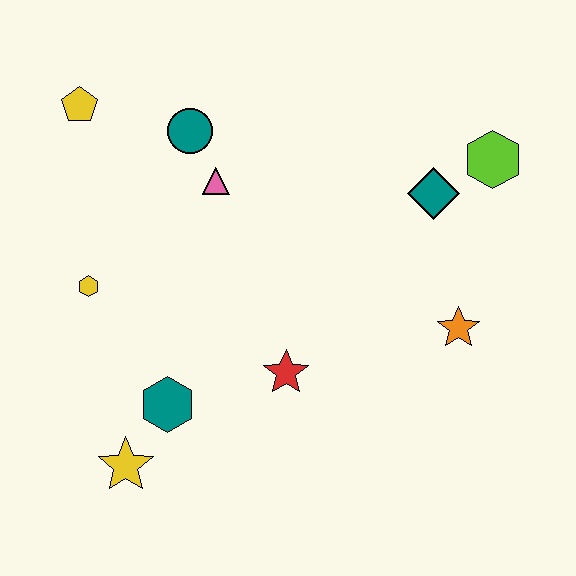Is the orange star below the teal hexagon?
No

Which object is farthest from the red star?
The yellow pentagon is farthest from the red star.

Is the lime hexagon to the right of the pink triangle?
Yes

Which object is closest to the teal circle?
The pink triangle is closest to the teal circle.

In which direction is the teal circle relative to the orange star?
The teal circle is to the left of the orange star.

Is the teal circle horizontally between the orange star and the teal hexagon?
Yes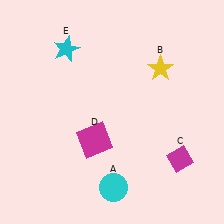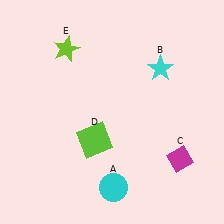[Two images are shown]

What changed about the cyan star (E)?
In Image 1, E is cyan. In Image 2, it changed to lime.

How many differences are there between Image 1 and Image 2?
There are 3 differences between the two images.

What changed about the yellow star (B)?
In Image 1, B is yellow. In Image 2, it changed to cyan.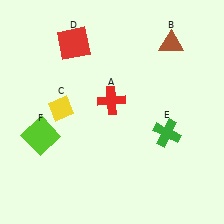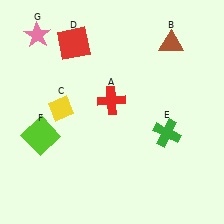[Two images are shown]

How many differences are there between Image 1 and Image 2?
There is 1 difference between the two images.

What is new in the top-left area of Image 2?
A pink star (G) was added in the top-left area of Image 2.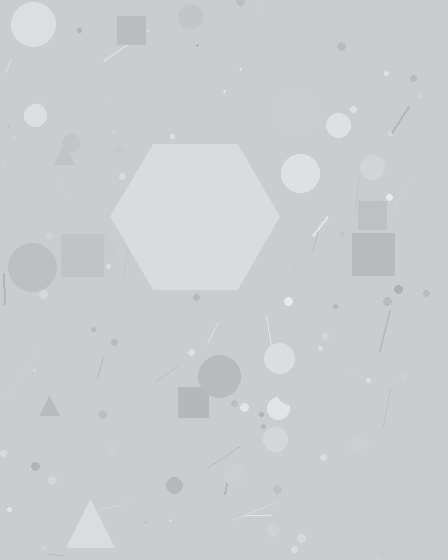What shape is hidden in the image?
A hexagon is hidden in the image.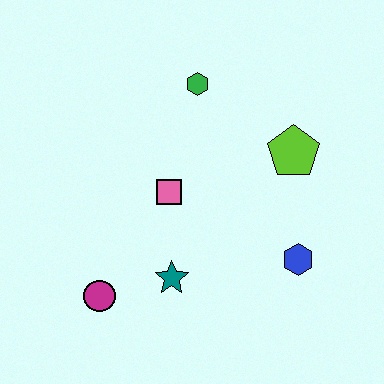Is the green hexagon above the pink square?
Yes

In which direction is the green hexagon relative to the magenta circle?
The green hexagon is above the magenta circle.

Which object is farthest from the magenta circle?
The lime pentagon is farthest from the magenta circle.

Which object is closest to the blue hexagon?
The lime pentagon is closest to the blue hexagon.